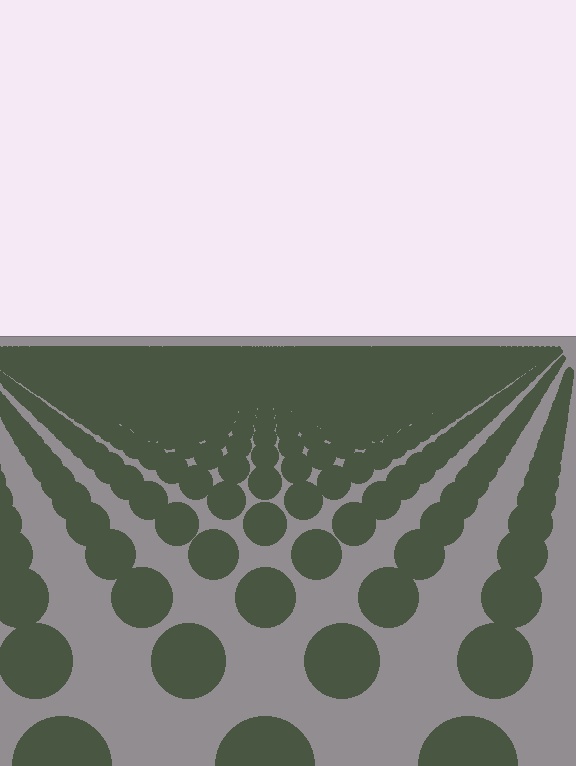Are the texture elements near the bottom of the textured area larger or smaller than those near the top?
Larger. Near the bottom, elements are closer to the viewer and appear at a bigger on-screen size.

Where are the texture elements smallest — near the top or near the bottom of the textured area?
Near the top.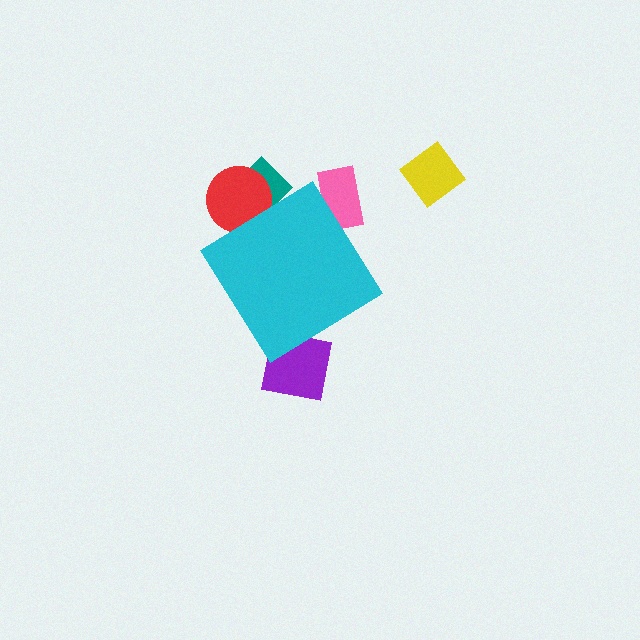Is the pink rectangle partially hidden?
Yes, the pink rectangle is partially hidden behind the cyan diamond.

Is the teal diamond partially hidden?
Yes, the teal diamond is partially hidden behind the cyan diamond.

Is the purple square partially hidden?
Yes, the purple square is partially hidden behind the cyan diamond.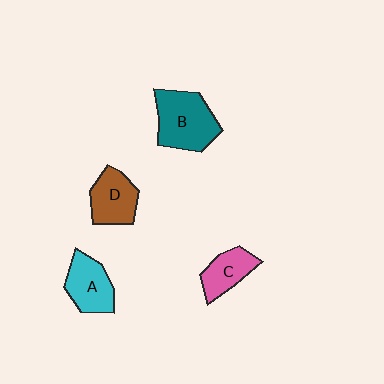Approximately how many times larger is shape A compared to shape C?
Approximately 1.2 times.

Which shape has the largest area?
Shape B (teal).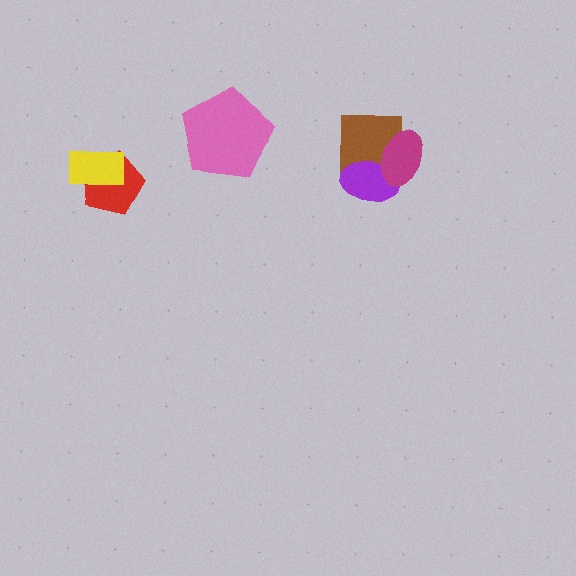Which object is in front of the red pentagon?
The yellow rectangle is in front of the red pentagon.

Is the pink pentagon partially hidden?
No, no other shape covers it.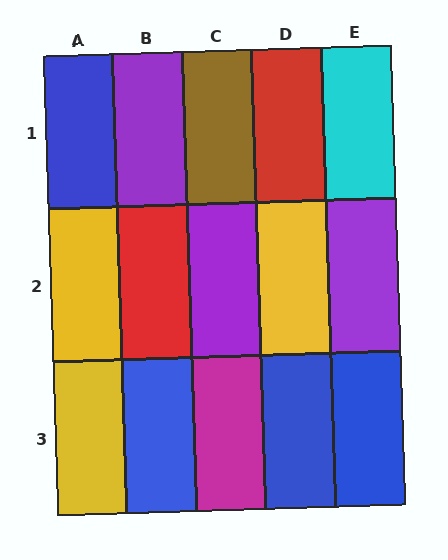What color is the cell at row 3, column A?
Yellow.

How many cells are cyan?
1 cell is cyan.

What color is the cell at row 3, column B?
Blue.